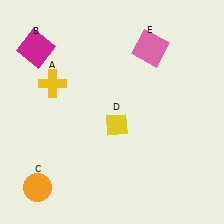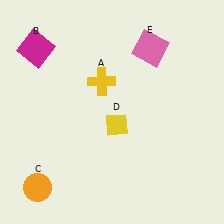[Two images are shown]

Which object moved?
The yellow cross (A) moved right.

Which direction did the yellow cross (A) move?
The yellow cross (A) moved right.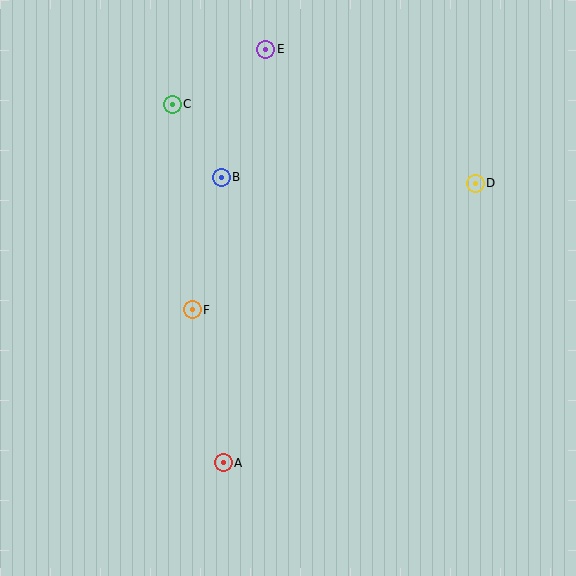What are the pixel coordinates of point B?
Point B is at (221, 177).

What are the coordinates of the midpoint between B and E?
The midpoint between B and E is at (244, 113).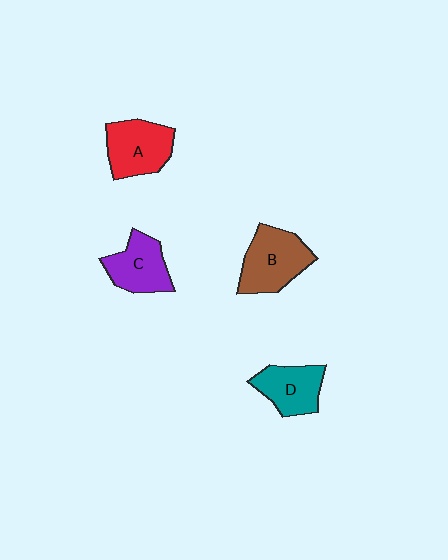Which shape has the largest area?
Shape B (brown).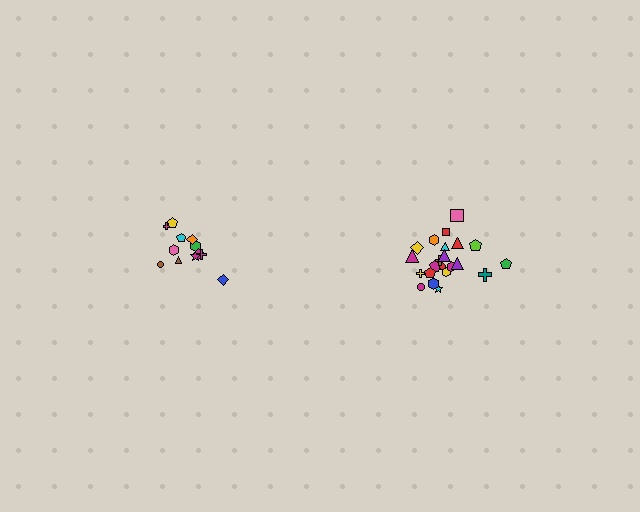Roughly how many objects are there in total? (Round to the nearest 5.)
Roughly 35 objects in total.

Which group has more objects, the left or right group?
The right group.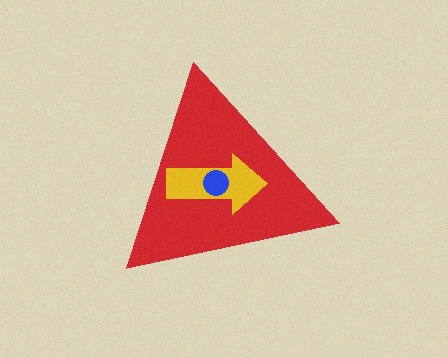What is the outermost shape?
The red triangle.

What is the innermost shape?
The blue circle.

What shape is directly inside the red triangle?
The yellow arrow.